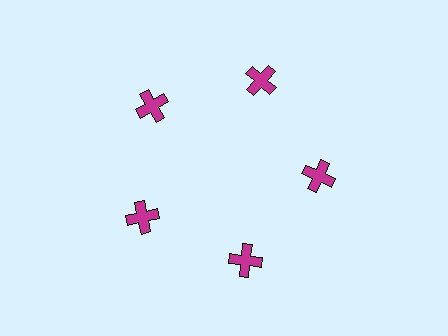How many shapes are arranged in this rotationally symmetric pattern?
There are 5 shapes, arranged in 5 groups of 1.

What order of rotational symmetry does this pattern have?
This pattern has 5-fold rotational symmetry.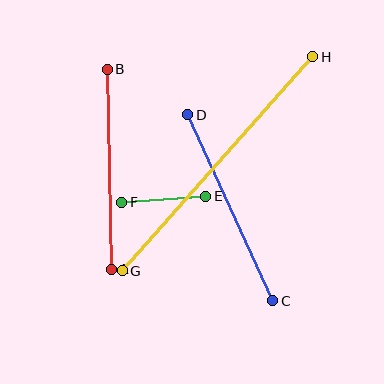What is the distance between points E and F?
The distance is approximately 84 pixels.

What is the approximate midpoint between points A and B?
The midpoint is at approximately (109, 169) pixels.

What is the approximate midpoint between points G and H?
The midpoint is at approximately (218, 164) pixels.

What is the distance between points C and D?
The distance is approximately 205 pixels.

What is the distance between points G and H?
The distance is approximately 286 pixels.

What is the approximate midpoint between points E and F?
The midpoint is at approximately (164, 199) pixels.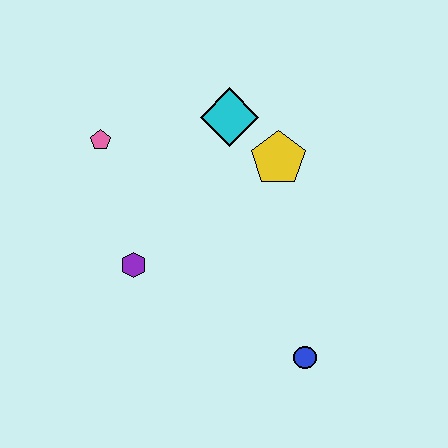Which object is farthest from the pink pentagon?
The blue circle is farthest from the pink pentagon.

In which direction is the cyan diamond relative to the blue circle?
The cyan diamond is above the blue circle.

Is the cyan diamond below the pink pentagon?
No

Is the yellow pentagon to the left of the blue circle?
Yes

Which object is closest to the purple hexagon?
The pink pentagon is closest to the purple hexagon.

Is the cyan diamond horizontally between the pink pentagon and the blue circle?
Yes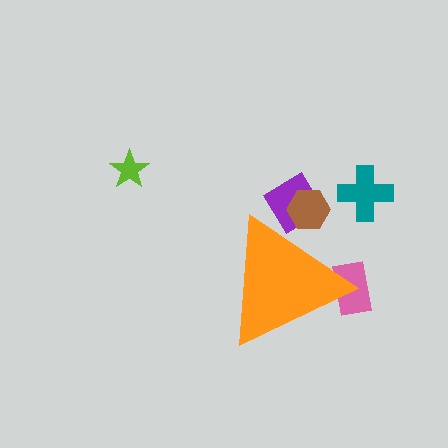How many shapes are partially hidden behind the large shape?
3 shapes are partially hidden.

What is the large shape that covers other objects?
An orange triangle.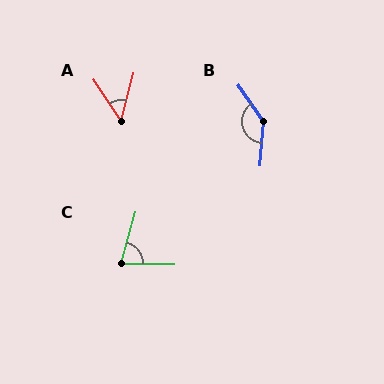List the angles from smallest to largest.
A (49°), C (75°), B (142°).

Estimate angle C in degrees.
Approximately 75 degrees.